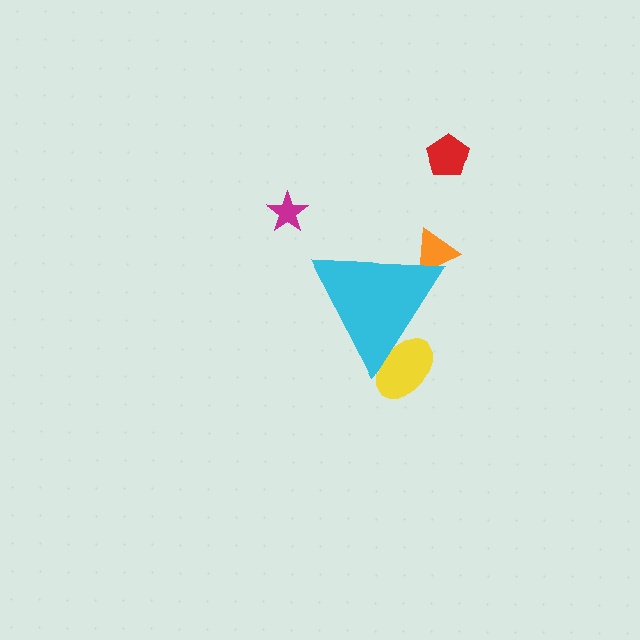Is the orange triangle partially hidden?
Yes, the orange triangle is partially hidden behind the cyan triangle.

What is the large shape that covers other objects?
A cyan triangle.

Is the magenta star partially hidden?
No, the magenta star is fully visible.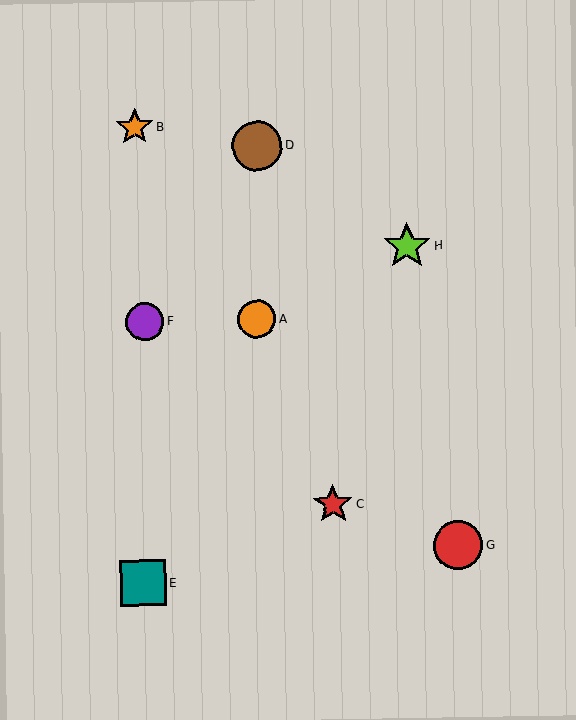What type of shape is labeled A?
Shape A is an orange circle.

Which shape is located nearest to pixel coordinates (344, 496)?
The red star (labeled C) at (333, 504) is nearest to that location.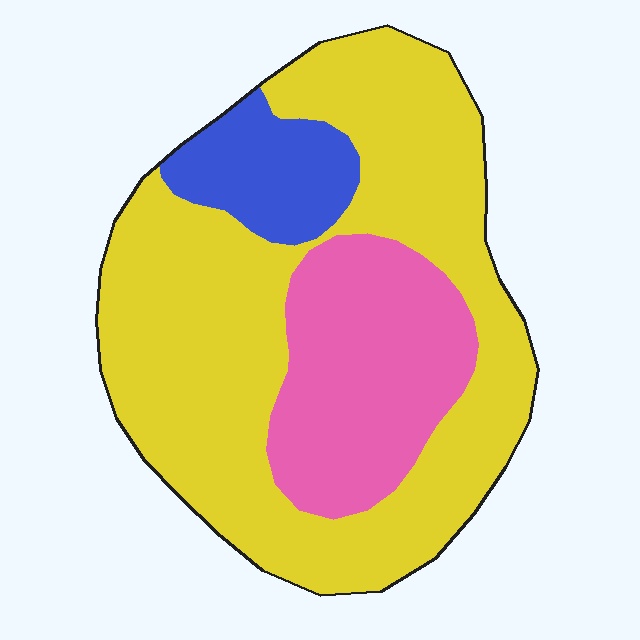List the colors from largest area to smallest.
From largest to smallest: yellow, pink, blue.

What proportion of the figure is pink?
Pink takes up about one quarter (1/4) of the figure.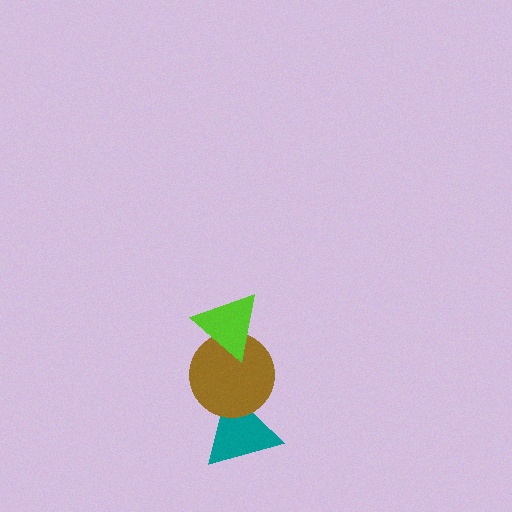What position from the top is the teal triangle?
The teal triangle is 3rd from the top.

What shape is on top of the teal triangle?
The brown circle is on top of the teal triangle.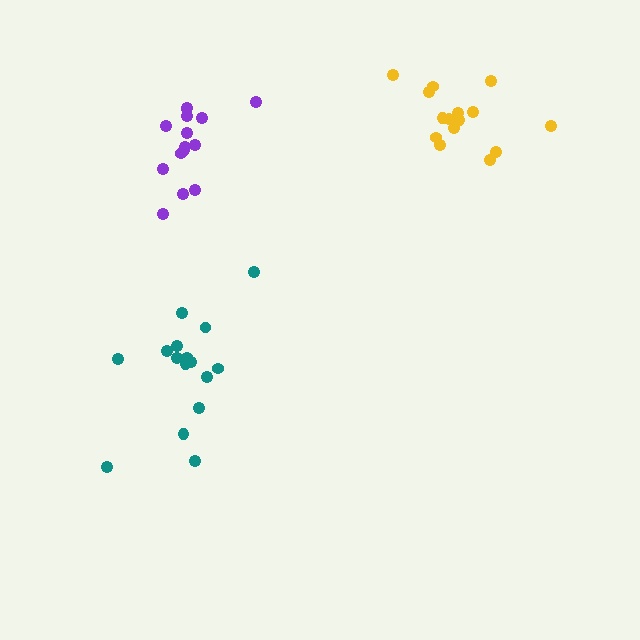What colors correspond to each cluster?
The clusters are colored: yellow, teal, purple.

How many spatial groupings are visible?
There are 3 spatial groupings.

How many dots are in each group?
Group 1: 15 dots, Group 2: 16 dots, Group 3: 15 dots (46 total).